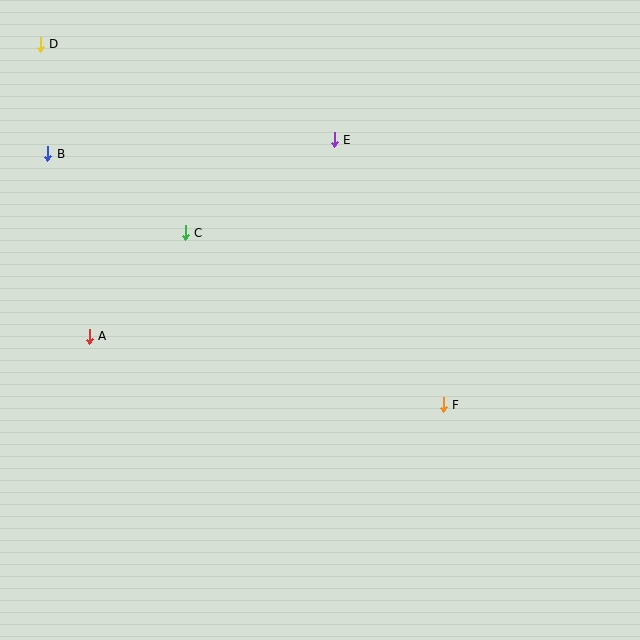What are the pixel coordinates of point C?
Point C is at (185, 233).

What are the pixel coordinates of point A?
Point A is at (89, 336).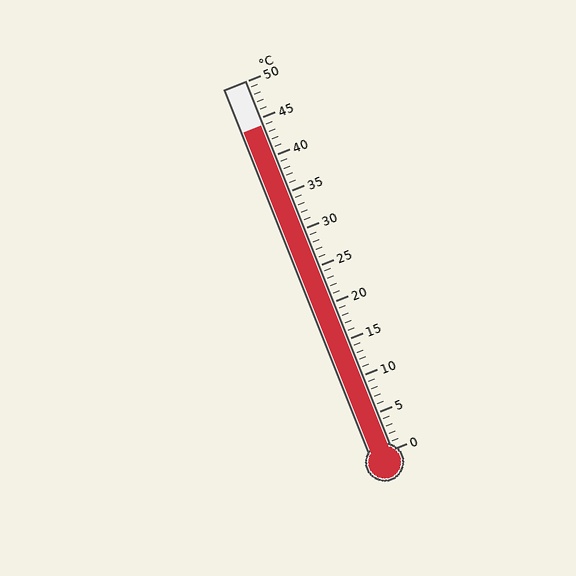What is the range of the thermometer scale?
The thermometer scale ranges from 0°C to 50°C.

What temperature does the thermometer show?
The thermometer shows approximately 44°C.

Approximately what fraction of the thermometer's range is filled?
The thermometer is filled to approximately 90% of its range.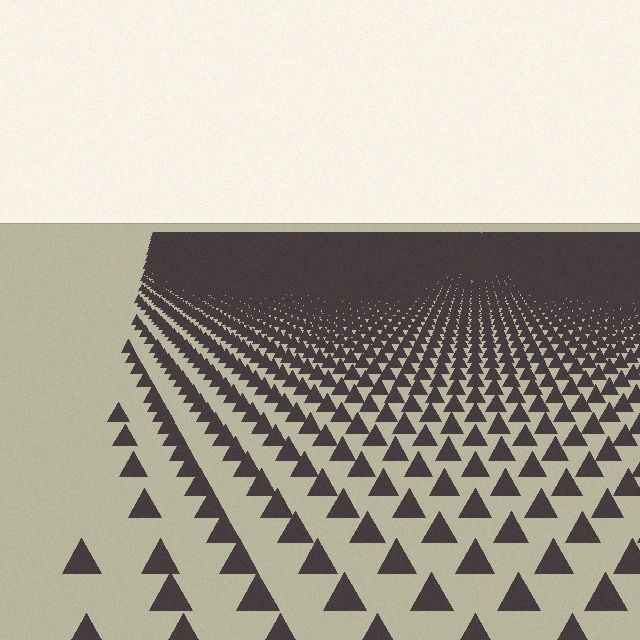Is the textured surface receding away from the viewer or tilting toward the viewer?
The surface is receding away from the viewer. Texture elements get smaller and denser toward the top.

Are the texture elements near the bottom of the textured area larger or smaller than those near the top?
Larger. Near the bottom, elements are closer to the viewer and appear at a bigger on-screen size.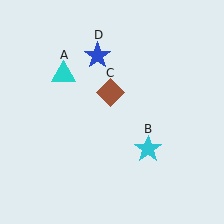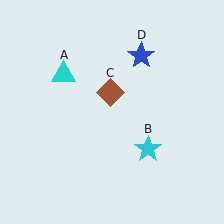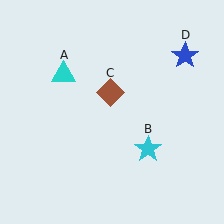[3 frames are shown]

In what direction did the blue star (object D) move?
The blue star (object D) moved right.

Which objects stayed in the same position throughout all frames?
Cyan triangle (object A) and cyan star (object B) and brown diamond (object C) remained stationary.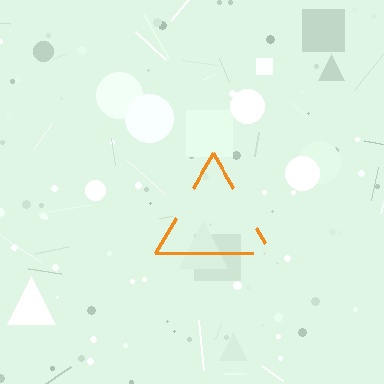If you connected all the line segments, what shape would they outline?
They would outline a triangle.